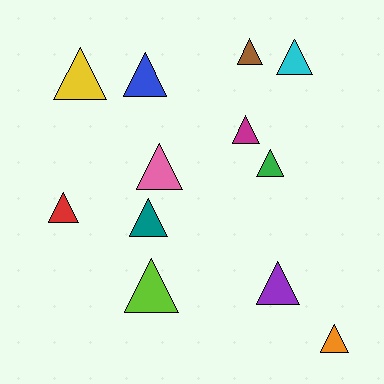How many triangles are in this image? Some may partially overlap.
There are 12 triangles.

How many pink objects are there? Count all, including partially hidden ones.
There is 1 pink object.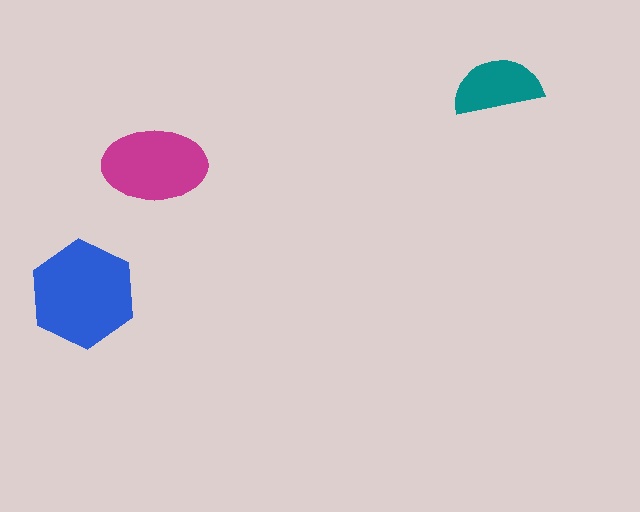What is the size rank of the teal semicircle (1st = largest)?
3rd.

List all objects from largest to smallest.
The blue hexagon, the magenta ellipse, the teal semicircle.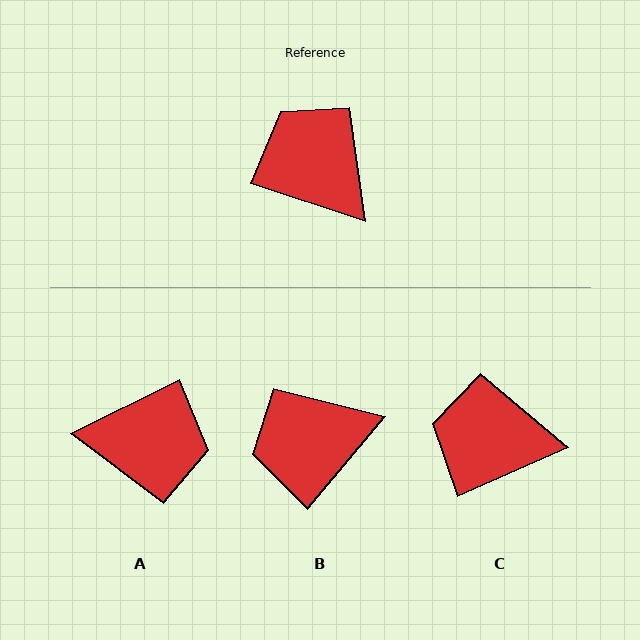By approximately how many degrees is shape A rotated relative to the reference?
Approximately 135 degrees clockwise.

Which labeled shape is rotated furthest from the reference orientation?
A, about 135 degrees away.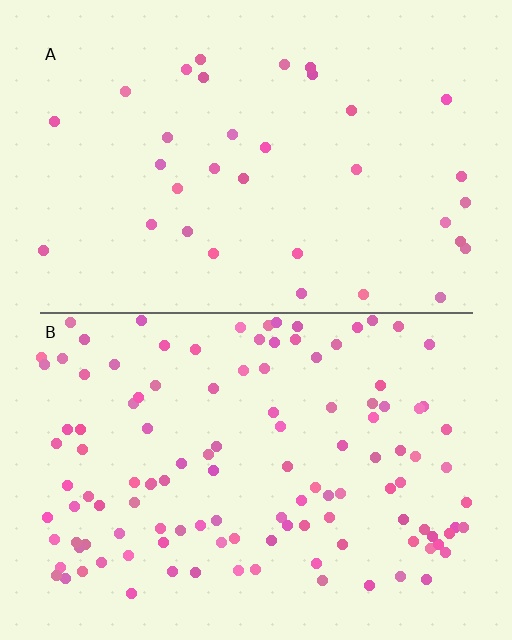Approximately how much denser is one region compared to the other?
Approximately 3.5× — region B over region A.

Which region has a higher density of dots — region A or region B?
B (the bottom).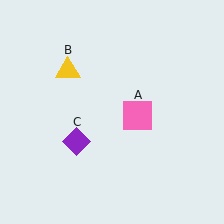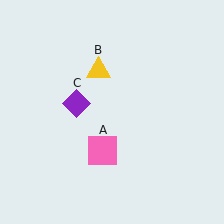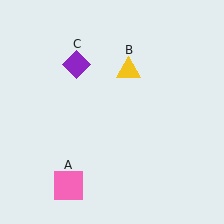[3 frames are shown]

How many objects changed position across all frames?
3 objects changed position: pink square (object A), yellow triangle (object B), purple diamond (object C).